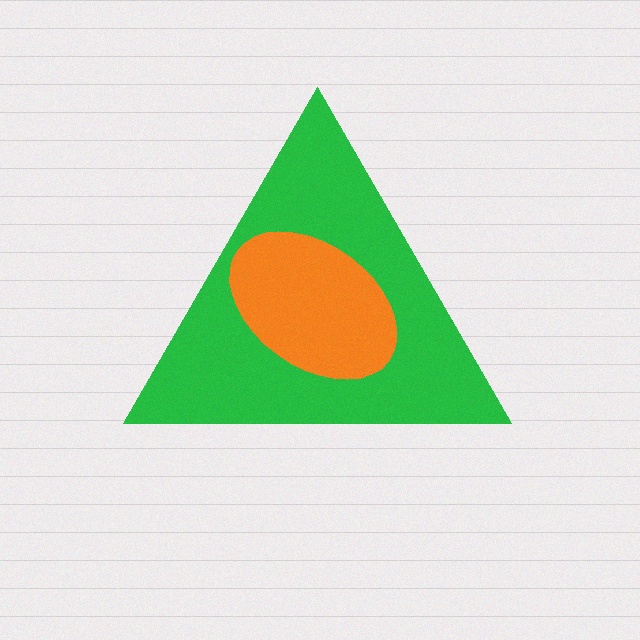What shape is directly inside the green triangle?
The orange ellipse.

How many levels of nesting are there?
2.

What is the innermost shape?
The orange ellipse.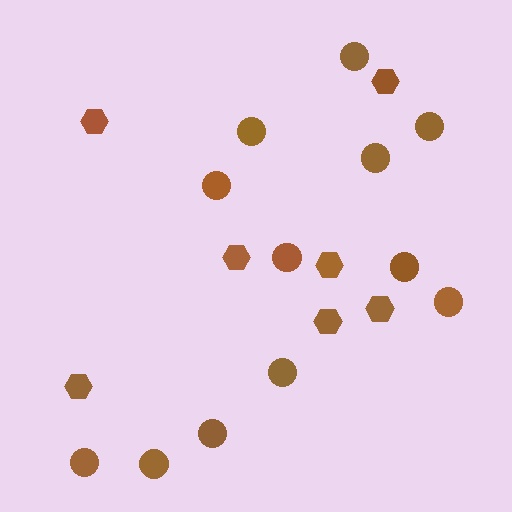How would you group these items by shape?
There are 2 groups: one group of circles (12) and one group of hexagons (7).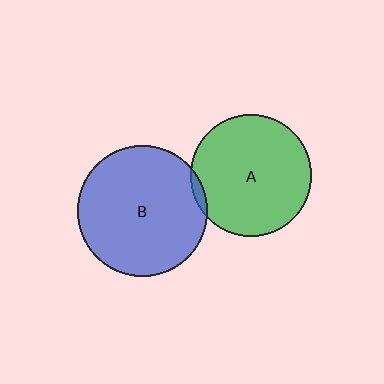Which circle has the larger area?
Circle B (blue).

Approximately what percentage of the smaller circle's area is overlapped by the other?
Approximately 5%.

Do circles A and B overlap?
Yes.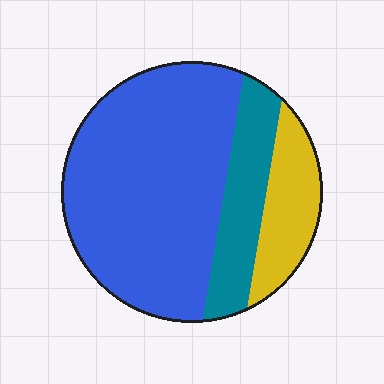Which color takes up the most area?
Blue, at roughly 65%.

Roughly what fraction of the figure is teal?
Teal covers around 20% of the figure.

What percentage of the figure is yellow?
Yellow takes up about one sixth (1/6) of the figure.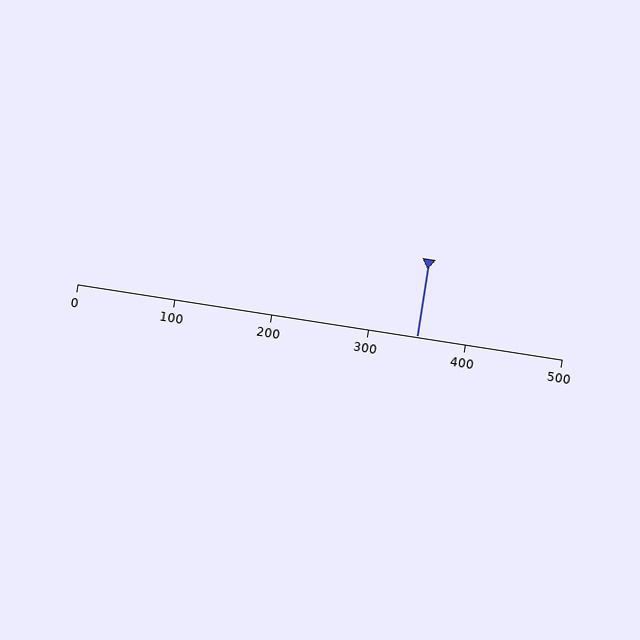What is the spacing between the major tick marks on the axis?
The major ticks are spaced 100 apart.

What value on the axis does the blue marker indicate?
The marker indicates approximately 350.